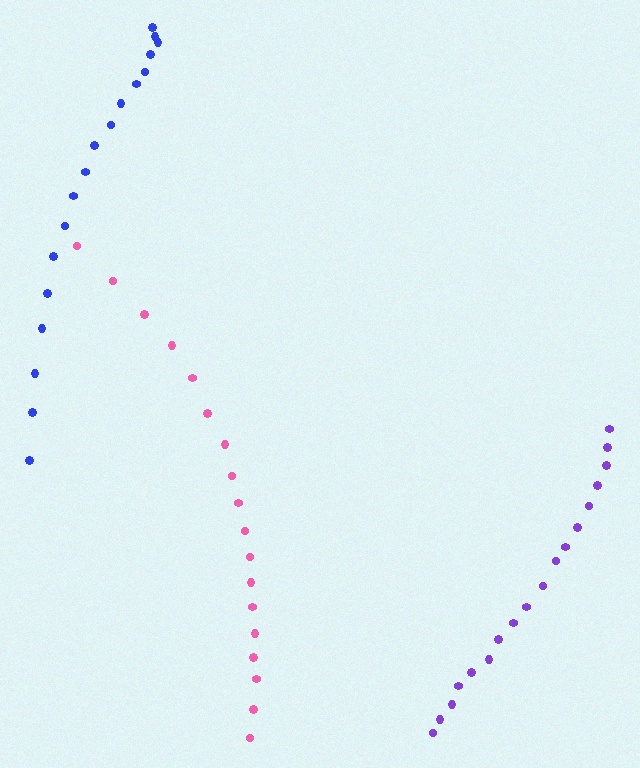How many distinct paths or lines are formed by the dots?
There are 3 distinct paths.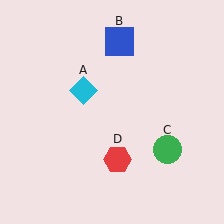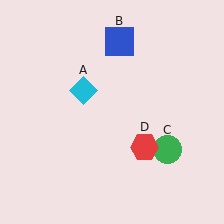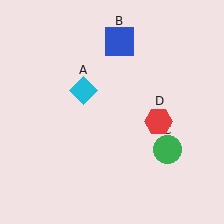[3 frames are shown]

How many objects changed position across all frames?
1 object changed position: red hexagon (object D).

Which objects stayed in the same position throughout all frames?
Cyan diamond (object A) and blue square (object B) and green circle (object C) remained stationary.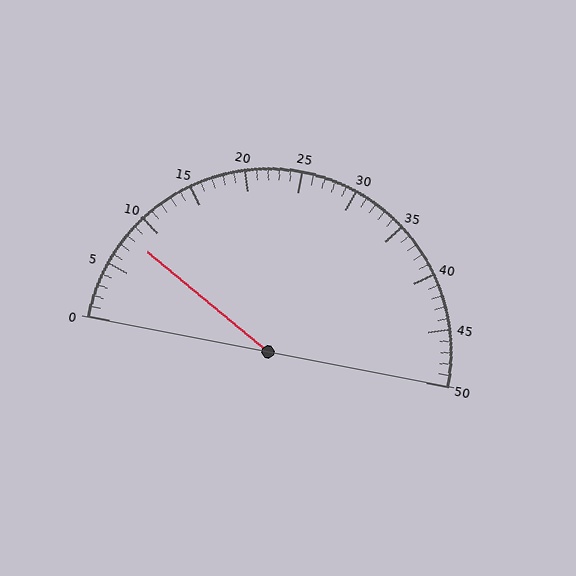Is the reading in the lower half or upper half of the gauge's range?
The reading is in the lower half of the range (0 to 50).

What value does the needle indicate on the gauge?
The needle indicates approximately 8.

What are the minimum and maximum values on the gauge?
The gauge ranges from 0 to 50.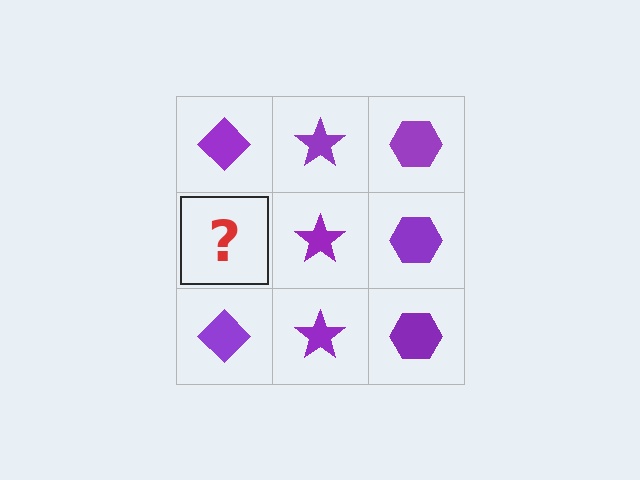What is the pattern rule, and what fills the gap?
The rule is that each column has a consistent shape. The gap should be filled with a purple diamond.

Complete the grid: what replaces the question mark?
The question mark should be replaced with a purple diamond.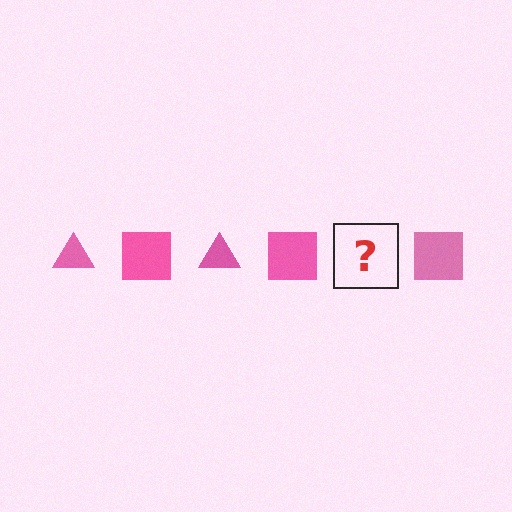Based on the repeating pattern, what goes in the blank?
The blank should be a pink triangle.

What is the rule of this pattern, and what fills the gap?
The rule is that the pattern cycles through triangle, square shapes in pink. The gap should be filled with a pink triangle.